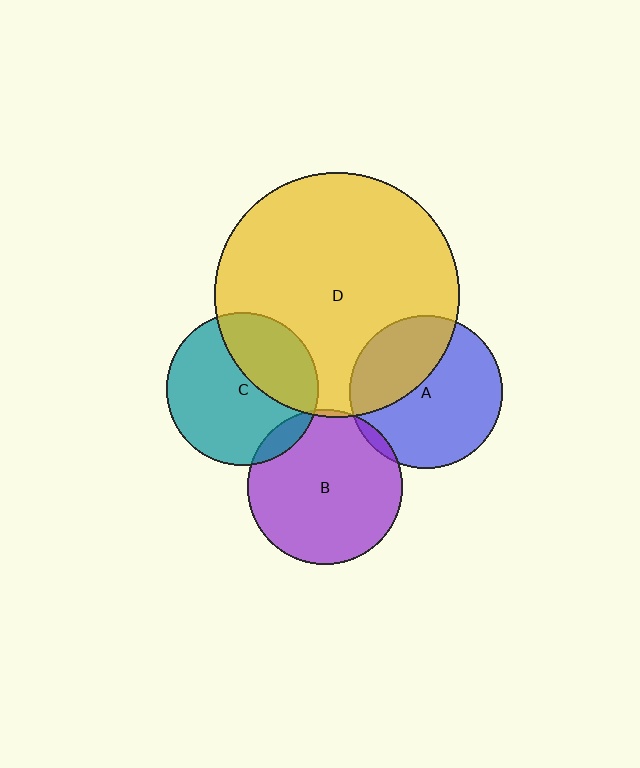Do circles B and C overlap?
Yes.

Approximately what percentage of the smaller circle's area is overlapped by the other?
Approximately 10%.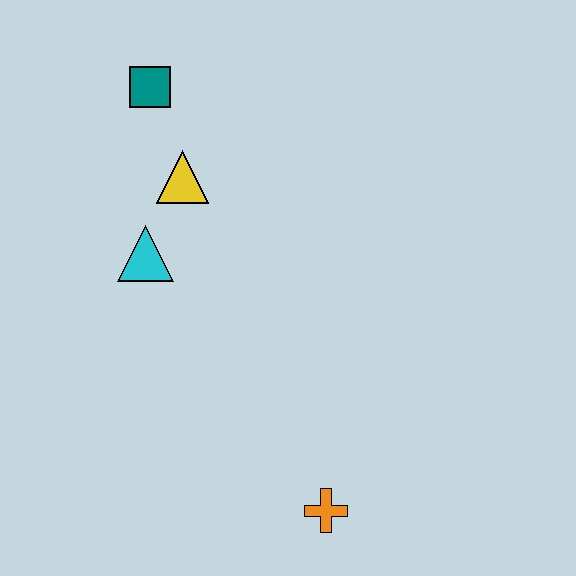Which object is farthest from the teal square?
The orange cross is farthest from the teal square.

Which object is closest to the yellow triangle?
The cyan triangle is closest to the yellow triangle.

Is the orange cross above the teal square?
No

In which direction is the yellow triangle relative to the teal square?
The yellow triangle is below the teal square.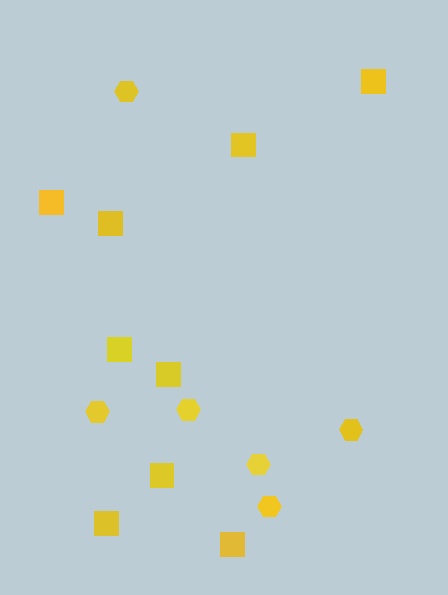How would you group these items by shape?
There are 2 groups: one group of hexagons (6) and one group of squares (9).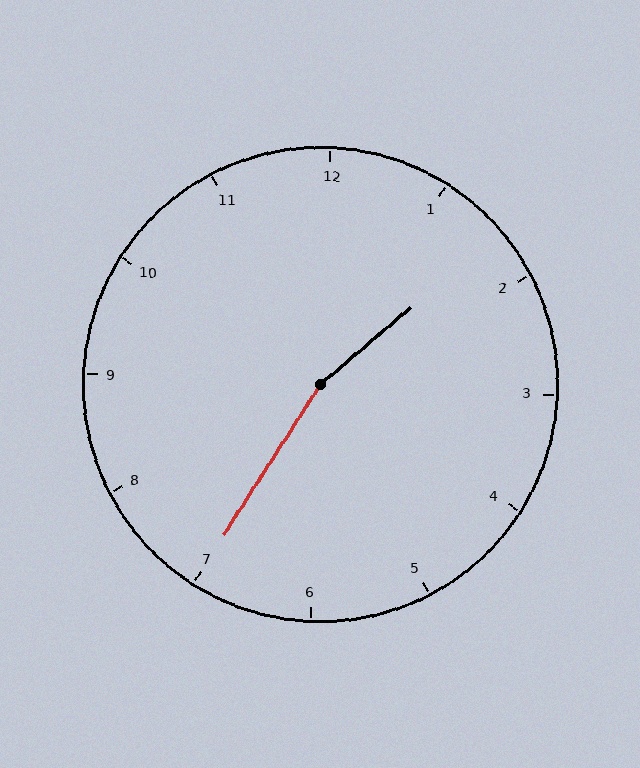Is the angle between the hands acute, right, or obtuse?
It is obtuse.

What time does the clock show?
1:35.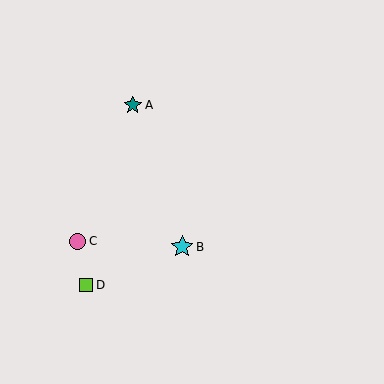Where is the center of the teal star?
The center of the teal star is at (133, 105).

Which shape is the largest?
The cyan star (labeled B) is the largest.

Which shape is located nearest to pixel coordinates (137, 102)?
The teal star (labeled A) at (133, 105) is nearest to that location.